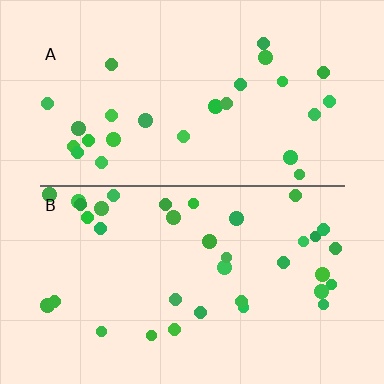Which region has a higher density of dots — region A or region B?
B (the bottom).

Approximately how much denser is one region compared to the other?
Approximately 1.4× — region B over region A.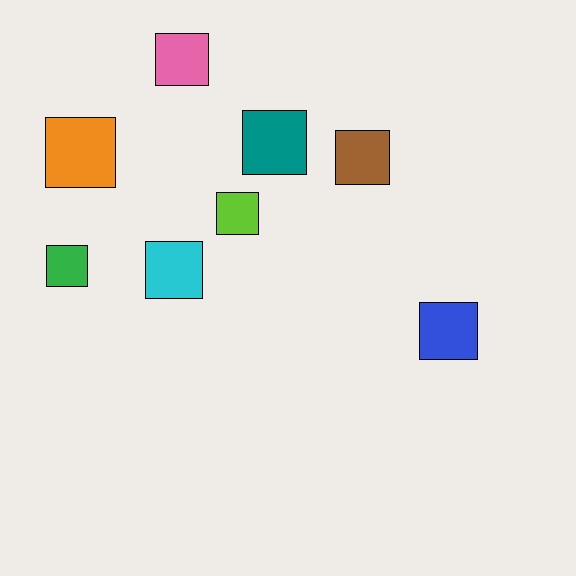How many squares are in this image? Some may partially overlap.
There are 8 squares.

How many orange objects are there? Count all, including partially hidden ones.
There is 1 orange object.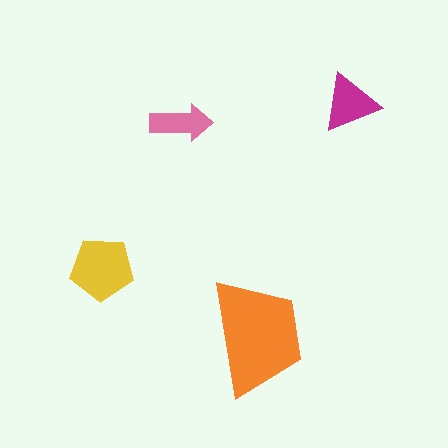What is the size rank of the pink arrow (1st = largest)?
4th.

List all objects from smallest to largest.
The pink arrow, the magenta triangle, the yellow pentagon, the orange trapezoid.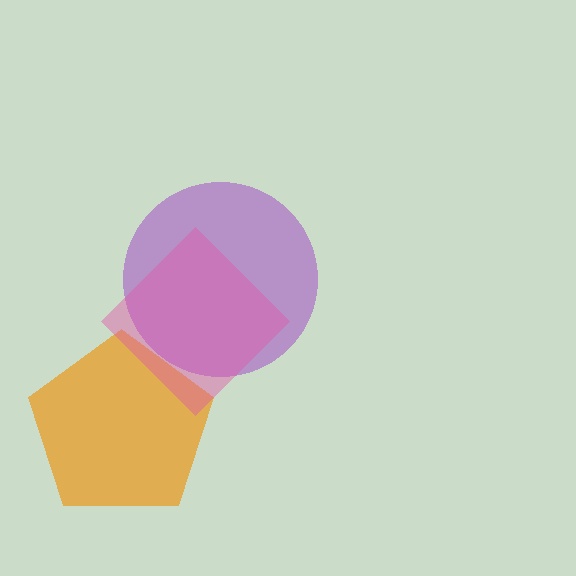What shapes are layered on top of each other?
The layered shapes are: a purple circle, an orange pentagon, a pink diamond.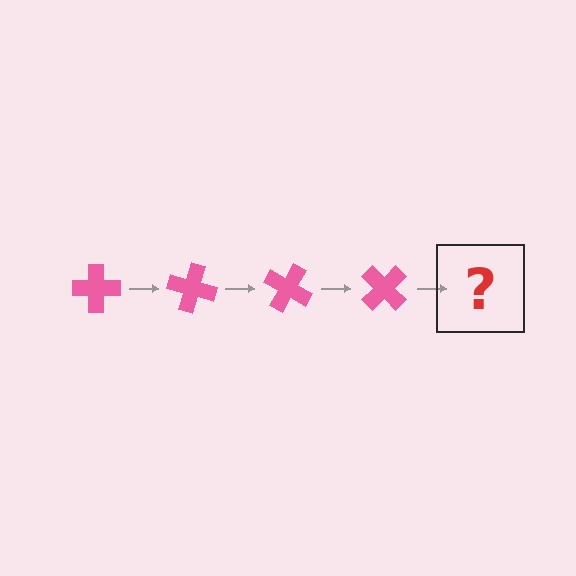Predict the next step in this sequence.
The next step is a pink cross rotated 60 degrees.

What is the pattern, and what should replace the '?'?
The pattern is that the cross rotates 15 degrees each step. The '?' should be a pink cross rotated 60 degrees.